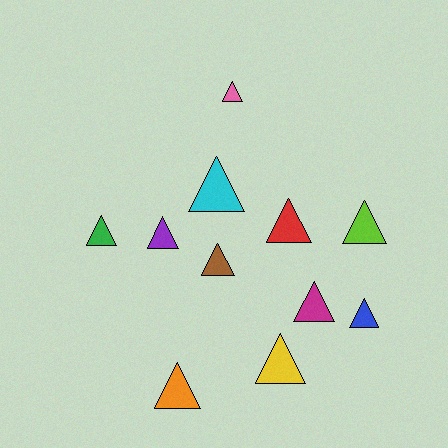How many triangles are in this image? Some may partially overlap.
There are 11 triangles.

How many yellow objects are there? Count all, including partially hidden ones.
There is 1 yellow object.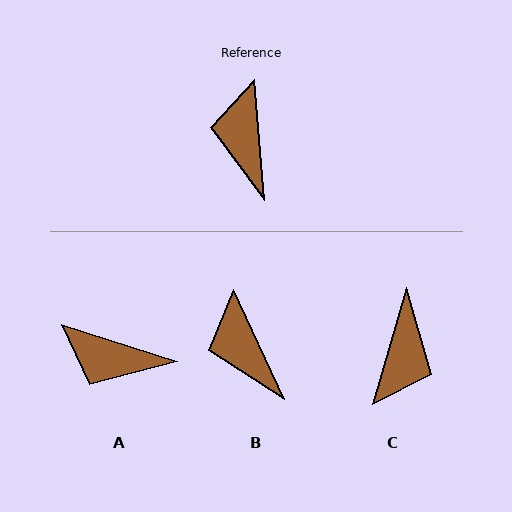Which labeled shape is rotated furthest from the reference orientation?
C, about 159 degrees away.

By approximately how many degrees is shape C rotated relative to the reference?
Approximately 159 degrees counter-clockwise.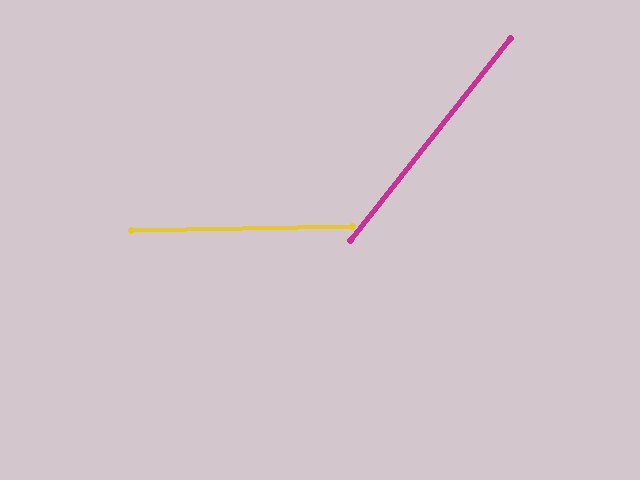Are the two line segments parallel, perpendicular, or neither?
Neither parallel nor perpendicular — they differ by about 51°.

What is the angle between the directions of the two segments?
Approximately 51 degrees.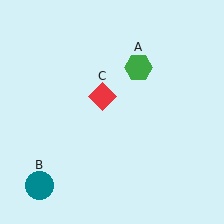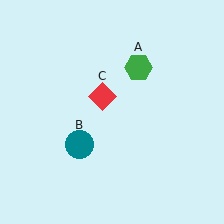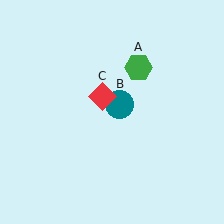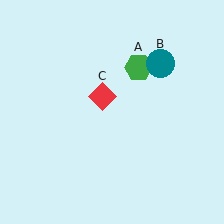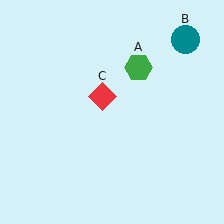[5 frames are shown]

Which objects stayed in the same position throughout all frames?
Green hexagon (object A) and red diamond (object C) remained stationary.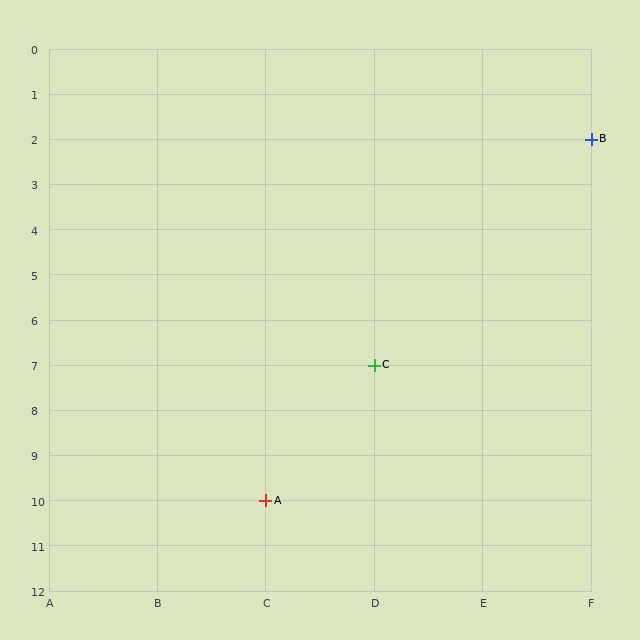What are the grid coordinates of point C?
Point C is at grid coordinates (D, 7).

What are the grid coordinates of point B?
Point B is at grid coordinates (F, 2).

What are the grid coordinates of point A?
Point A is at grid coordinates (C, 10).